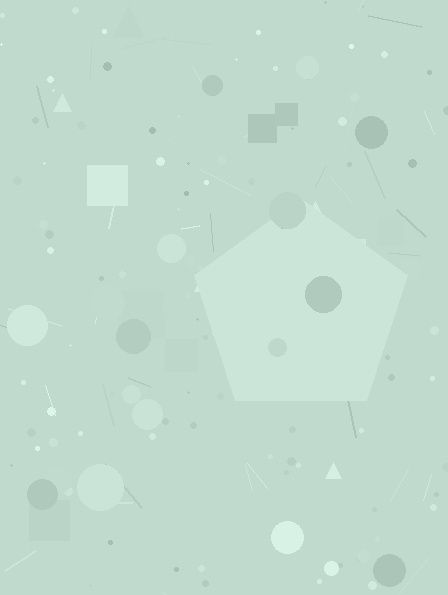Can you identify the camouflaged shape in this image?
The camouflaged shape is a pentagon.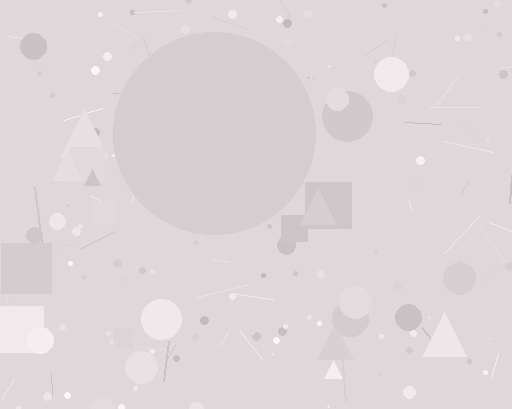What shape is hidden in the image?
A circle is hidden in the image.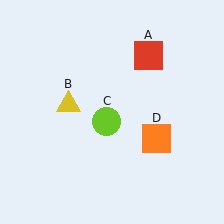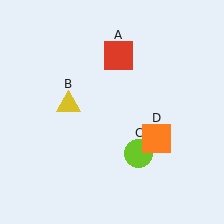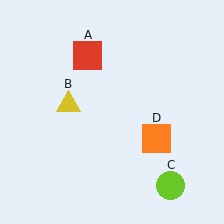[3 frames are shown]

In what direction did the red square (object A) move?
The red square (object A) moved left.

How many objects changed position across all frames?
2 objects changed position: red square (object A), lime circle (object C).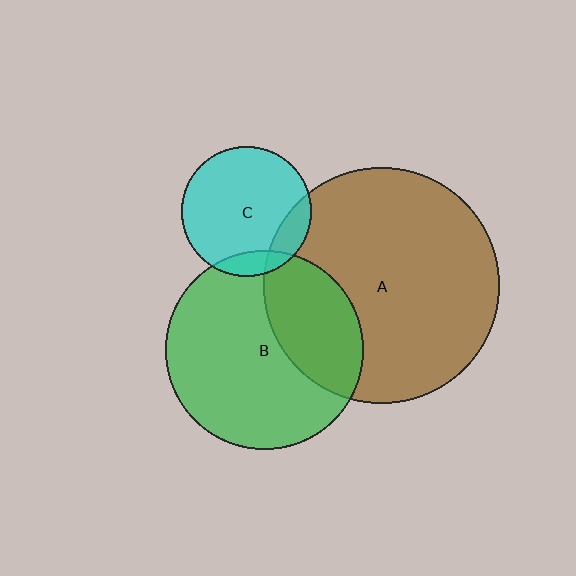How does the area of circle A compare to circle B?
Approximately 1.4 times.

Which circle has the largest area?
Circle A (brown).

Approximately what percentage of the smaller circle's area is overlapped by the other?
Approximately 15%.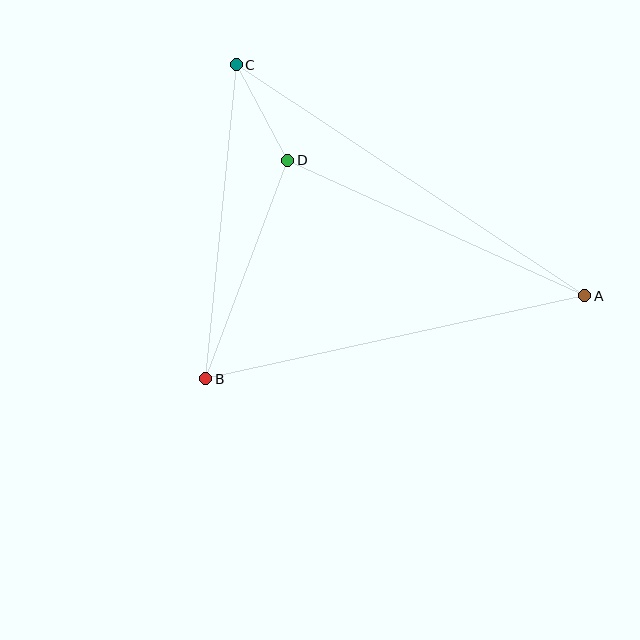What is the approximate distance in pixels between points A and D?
The distance between A and D is approximately 326 pixels.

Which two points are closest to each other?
Points C and D are closest to each other.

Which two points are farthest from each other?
Points A and C are farthest from each other.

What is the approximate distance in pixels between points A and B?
The distance between A and B is approximately 388 pixels.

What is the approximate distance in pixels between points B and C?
The distance between B and C is approximately 316 pixels.